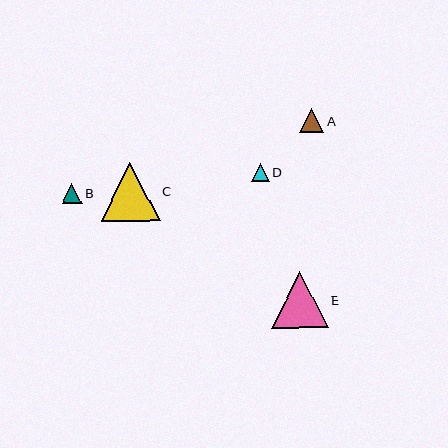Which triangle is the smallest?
Triangle D is the smallest with a size of approximately 18 pixels.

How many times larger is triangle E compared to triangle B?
Triangle E is approximately 2.8 times the size of triangle B.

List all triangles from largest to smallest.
From largest to smallest: C, E, A, B, D.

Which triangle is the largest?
Triangle C is the largest with a size of approximately 59 pixels.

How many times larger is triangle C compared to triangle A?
Triangle C is approximately 2.4 times the size of triangle A.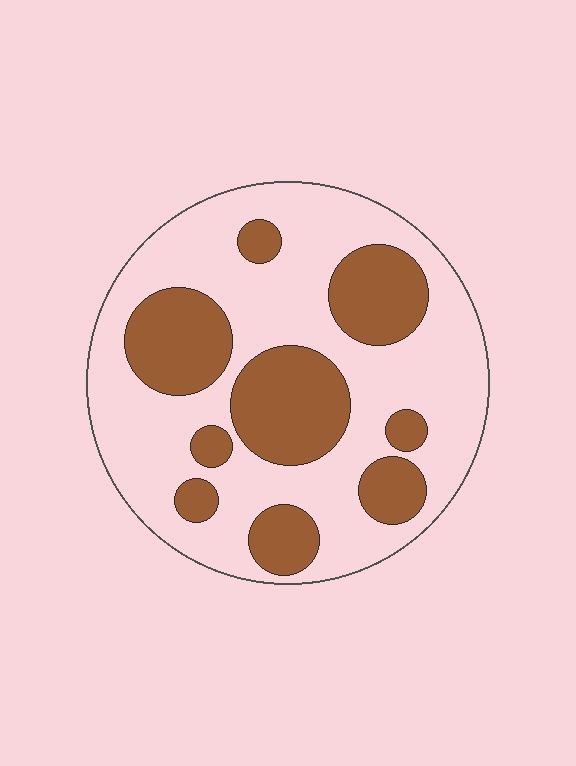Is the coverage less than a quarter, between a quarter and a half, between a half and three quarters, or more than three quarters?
Between a quarter and a half.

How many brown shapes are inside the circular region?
9.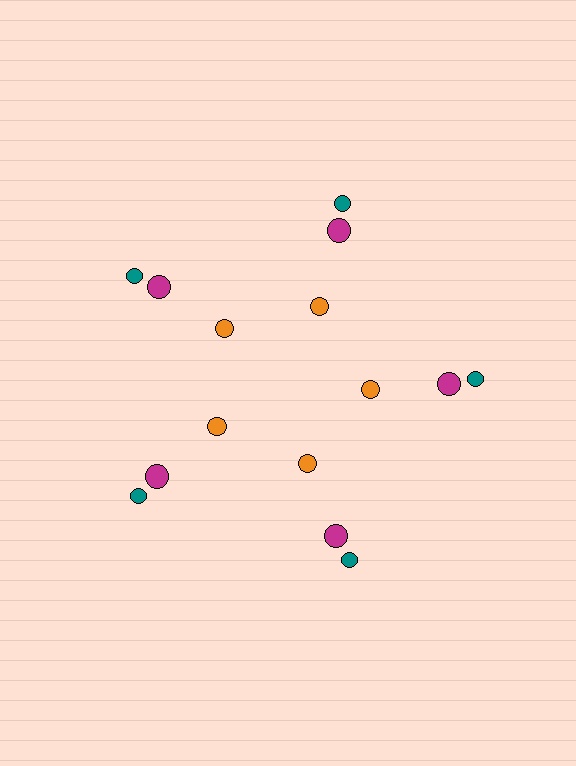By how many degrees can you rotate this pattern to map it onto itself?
The pattern maps onto itself every 72 degrees of rotation.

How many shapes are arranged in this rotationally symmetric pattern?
There are 15 shapes, arranged in 5 groups of 3.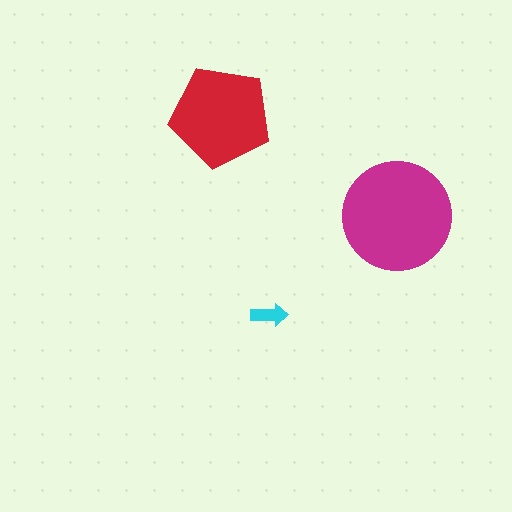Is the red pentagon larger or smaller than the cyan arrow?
Larger.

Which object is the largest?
The magenta circle.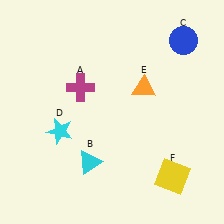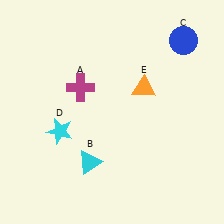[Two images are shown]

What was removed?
The yellow square (F) was removed in Image 2.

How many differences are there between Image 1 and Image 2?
There is 1 difference between the two images.